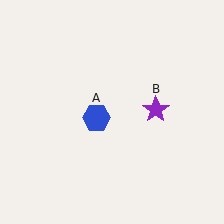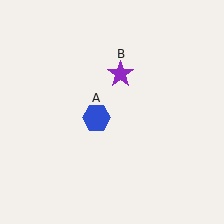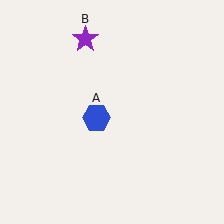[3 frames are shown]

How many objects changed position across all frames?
1 object changed position: purple star (object B).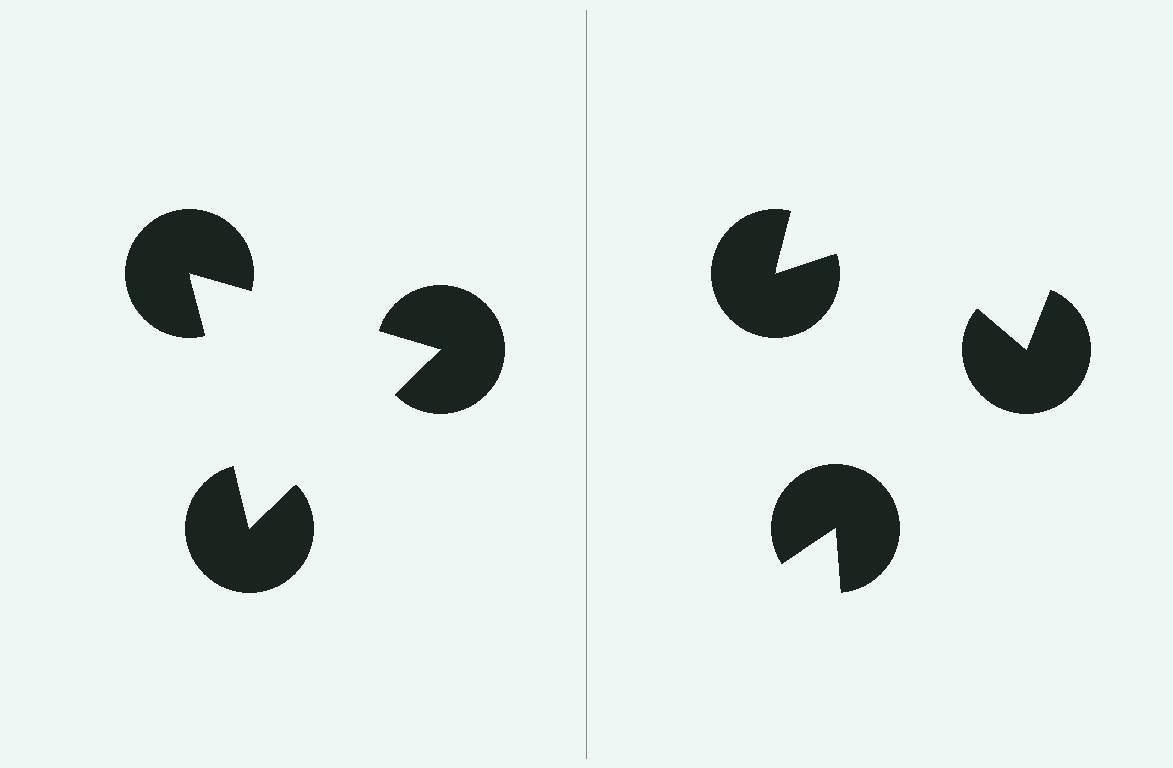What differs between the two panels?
The pac-man discs are positioned identically on both sides; only the wedge orientations differ. On the left they align to a triangle; on the right they are misaligned.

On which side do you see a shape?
An illusory triangle appears on the left side. On the right side the wedge cuts are rotated, so no coherent shape forms.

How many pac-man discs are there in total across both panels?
6 — 3 on each side.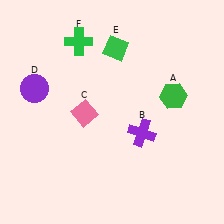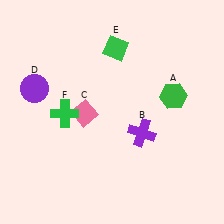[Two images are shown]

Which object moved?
The green cross (F) moved down.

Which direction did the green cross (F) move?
The green cross (F) moved down.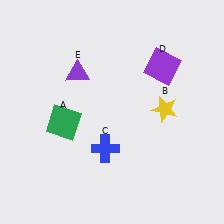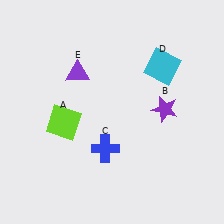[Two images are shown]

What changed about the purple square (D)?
In Image 1, D is purple. In Image 2, it changed to cyan.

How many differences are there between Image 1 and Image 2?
There are 3 differences between the two images.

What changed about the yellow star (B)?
In Image 1, B is yellow. In Image 2, it changed to purple.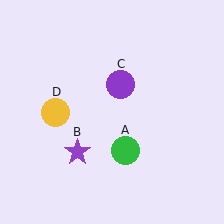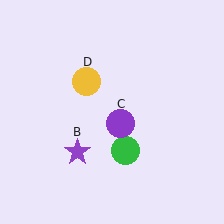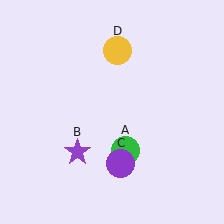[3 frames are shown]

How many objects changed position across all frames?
2 objects changed position: purple circle (object C), yellow circle (object D).